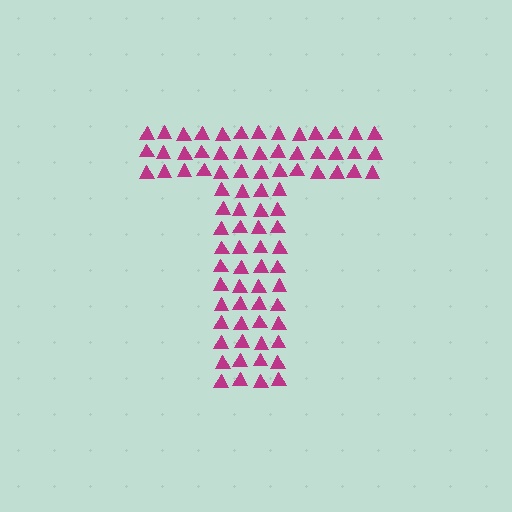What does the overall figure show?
The overall figure shows the letter T.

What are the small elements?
The small elements are triangles.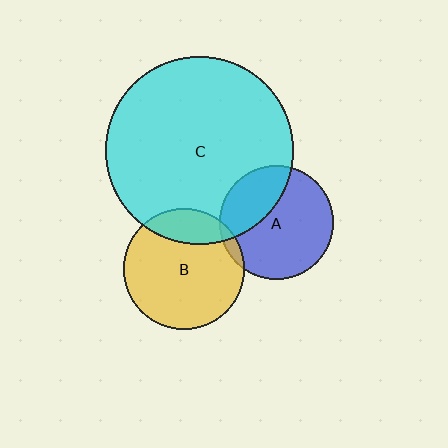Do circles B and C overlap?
Yes.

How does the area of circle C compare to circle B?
Approximately 2.4 times.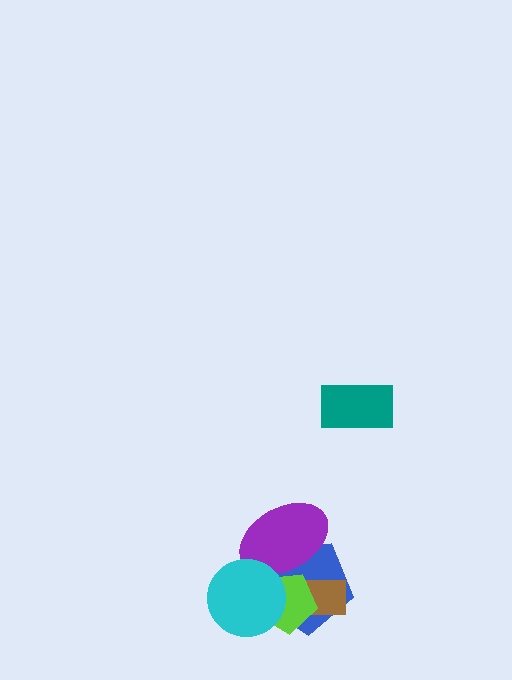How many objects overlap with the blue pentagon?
4 objects overlap with the blue pentagon.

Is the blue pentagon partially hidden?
Yes, it is partially covered by another shape.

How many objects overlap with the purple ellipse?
4 objects overlap with the purple ellipse.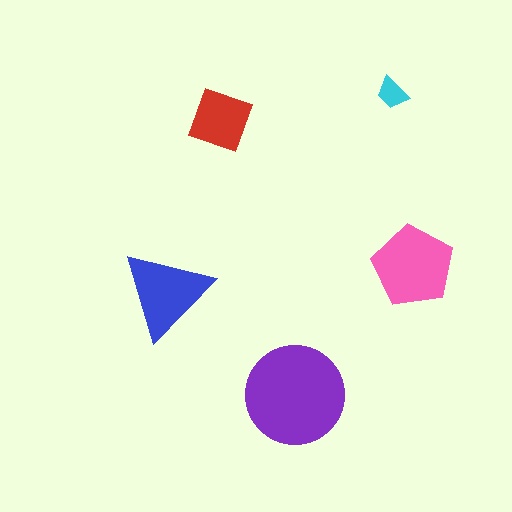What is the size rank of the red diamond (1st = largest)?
4th.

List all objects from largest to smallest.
The purple circle, the pink pentagon, the blue triangle, the red diamond, the cyan trapezoid.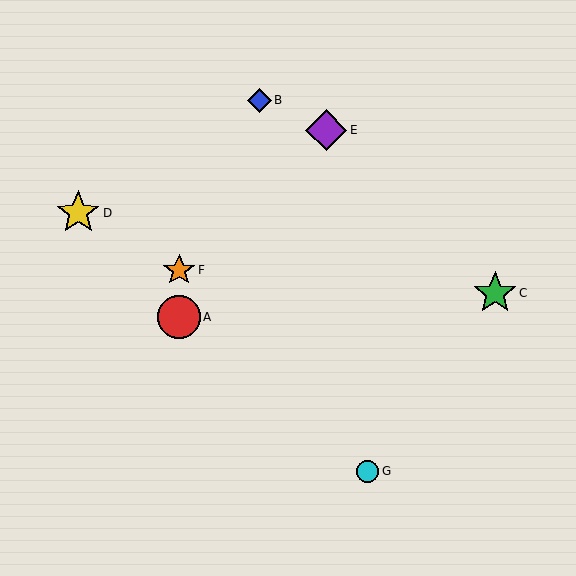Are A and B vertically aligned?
No, A is at x≈179 and B is at x≈260.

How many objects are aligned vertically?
2 objects (A, F) are aligned vertically.